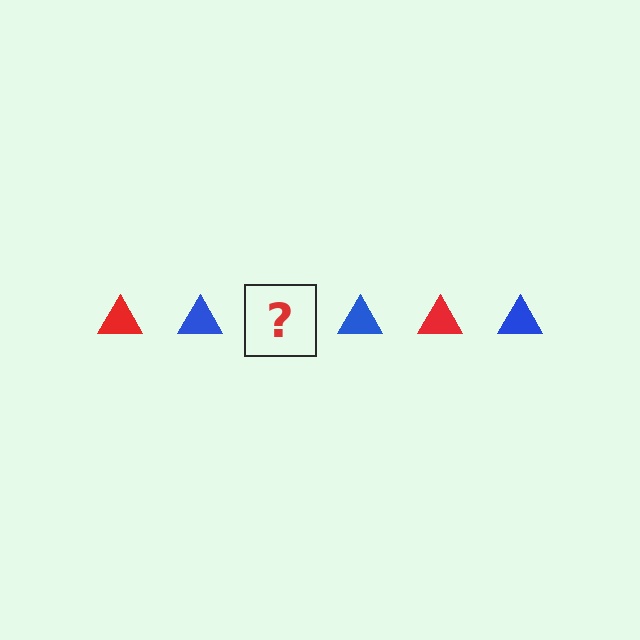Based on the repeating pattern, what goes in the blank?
The blank should be a red triangle.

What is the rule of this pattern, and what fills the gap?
The rule is that the pattern cycles through red, blue triangles. The gap should be filled with a red triangle.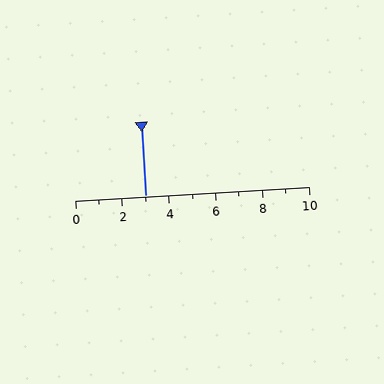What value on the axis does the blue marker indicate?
The marker indicates approximately 3.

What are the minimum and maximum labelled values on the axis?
The axis runs from 0 to 10.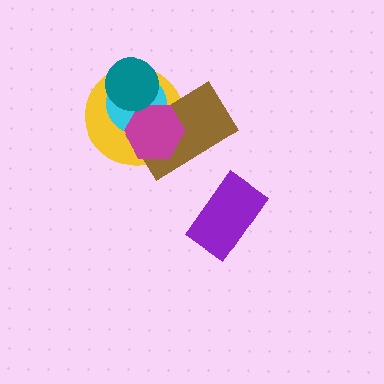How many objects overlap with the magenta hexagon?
3 objects overlap with the magenta hexagon.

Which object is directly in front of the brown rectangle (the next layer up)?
The cyan circle is directly in front of the brown rectangle.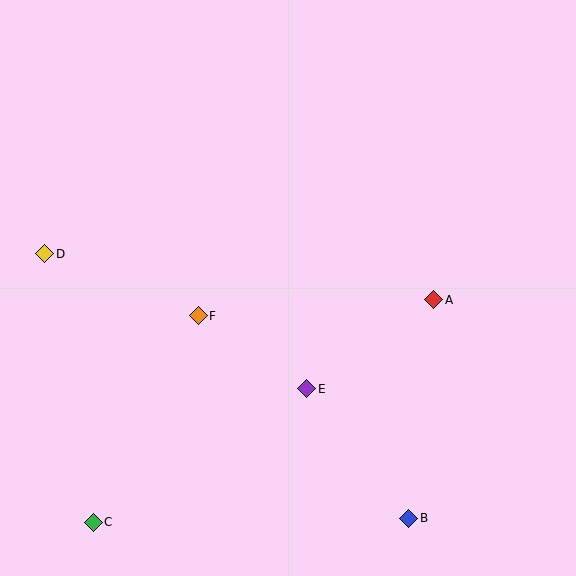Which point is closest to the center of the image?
Point F at (198, 316) is closest to the center.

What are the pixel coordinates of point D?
Point D is at (45, 254).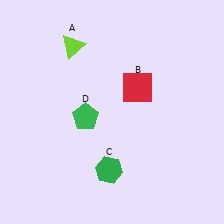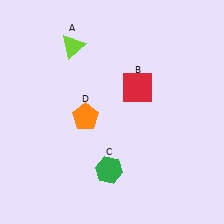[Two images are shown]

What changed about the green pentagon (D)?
In Image 1, D is green. In Image 2, it changed to orange.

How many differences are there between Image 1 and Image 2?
There is 1 difference between the two images.